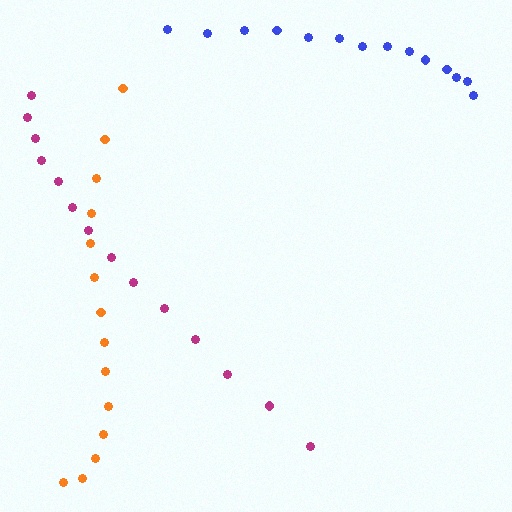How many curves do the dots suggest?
There are 3 distinct paths.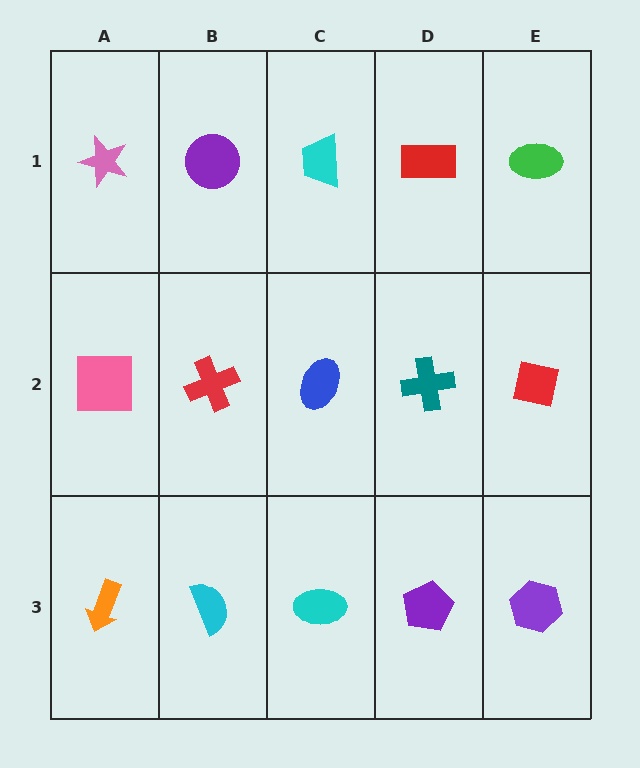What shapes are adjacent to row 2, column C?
A cyan trapezoid (row 1, column C), a cyan ellipse (row 3, column C), a red cross (row 2, column B), a teal cross (row 2, column D).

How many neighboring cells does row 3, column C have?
3.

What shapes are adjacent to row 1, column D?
A teal cross (row 2, column D), a cyan trapezoid (row 1, column C), a green ellipse (row 1, column E).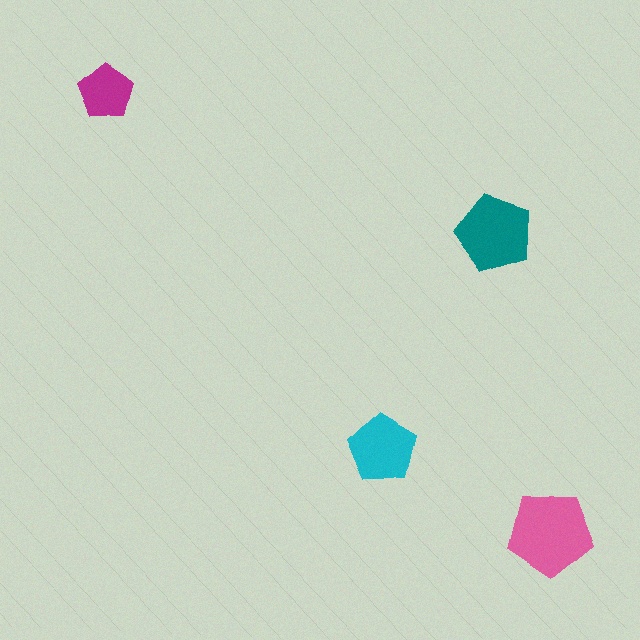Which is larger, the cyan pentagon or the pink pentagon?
The pink one.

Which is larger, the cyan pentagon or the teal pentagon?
The teal one.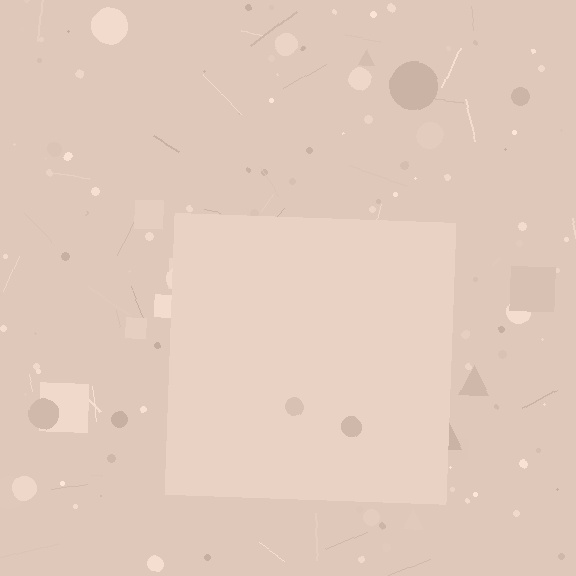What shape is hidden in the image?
A square is hidden in the image.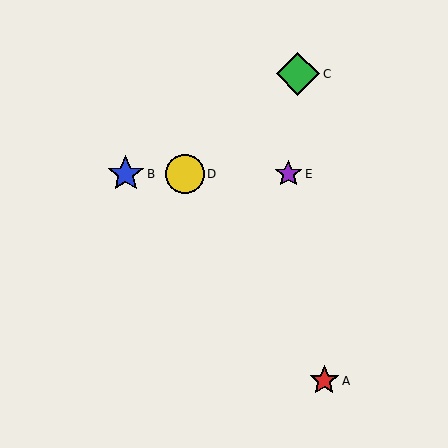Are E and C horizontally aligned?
No, E is at y≈174 and C is at y≈74.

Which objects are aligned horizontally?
Objects B, D, E are aligned horizontally.